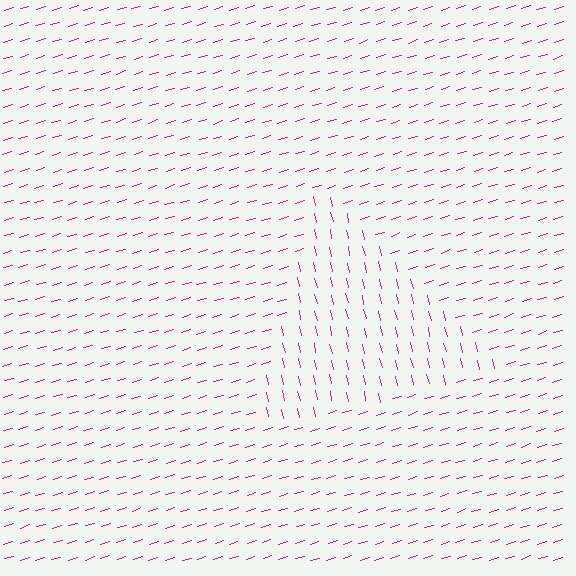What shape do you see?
I see a triangle.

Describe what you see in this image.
The image is filled with small magenta line segments. A triangle region in the image has lines oriented differently from the surrounding lines, creating a visible texture boundary.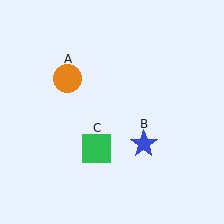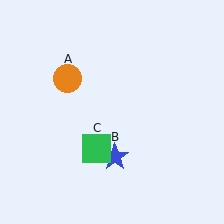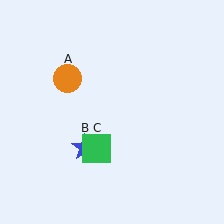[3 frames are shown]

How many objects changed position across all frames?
1 object changed position: blue star (object B).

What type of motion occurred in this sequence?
The blue star (object B) rotated clockwise around the center of the scene.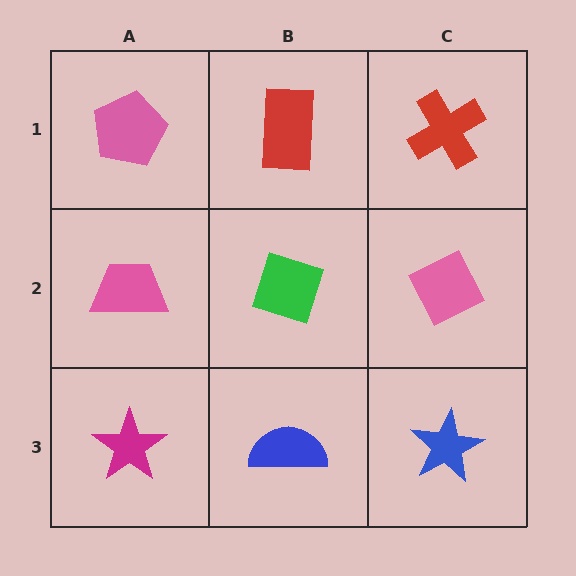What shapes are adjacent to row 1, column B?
A green diamond (row 2, column B), a pink pentagon (row 1, column A), a red cross (row 1, column C).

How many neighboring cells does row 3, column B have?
3.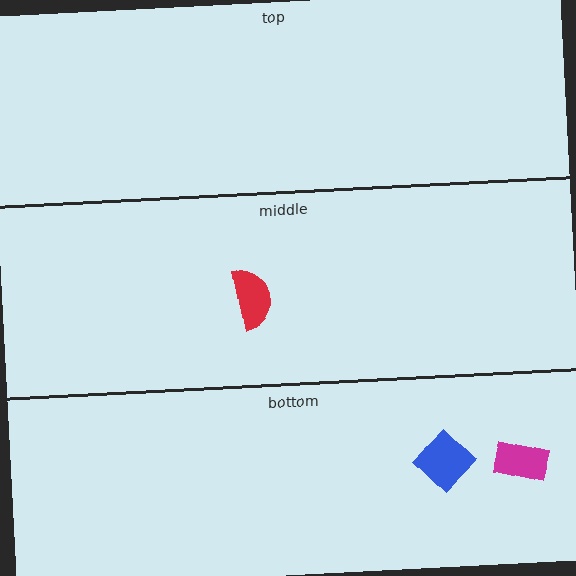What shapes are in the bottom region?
The blue diamond, the magenta rectangle.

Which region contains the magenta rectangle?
The bottom region.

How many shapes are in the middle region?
1.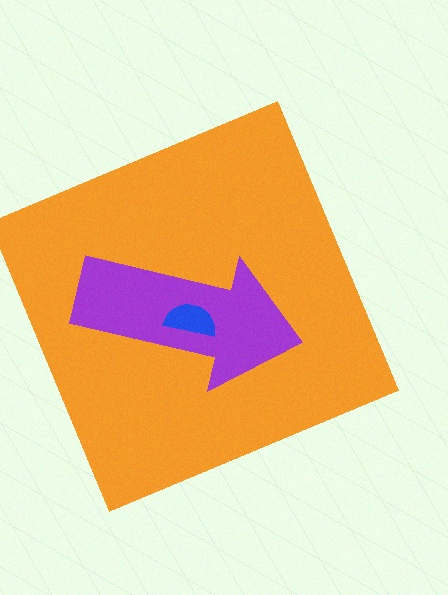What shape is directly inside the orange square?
The purple arrow.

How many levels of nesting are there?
3.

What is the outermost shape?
The orange square.